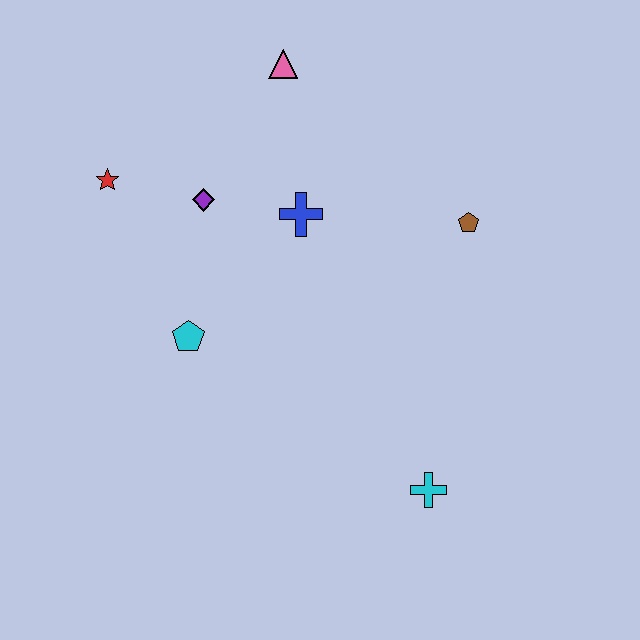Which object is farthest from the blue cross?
The cyan cross is farthest from the blue cross.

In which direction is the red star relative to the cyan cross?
The red star is to the left of the cyan cross.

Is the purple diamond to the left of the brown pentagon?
Yes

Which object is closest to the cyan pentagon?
The purple diamond is closest to the cyan pentagon.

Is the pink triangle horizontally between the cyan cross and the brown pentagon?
No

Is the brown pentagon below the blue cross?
Yes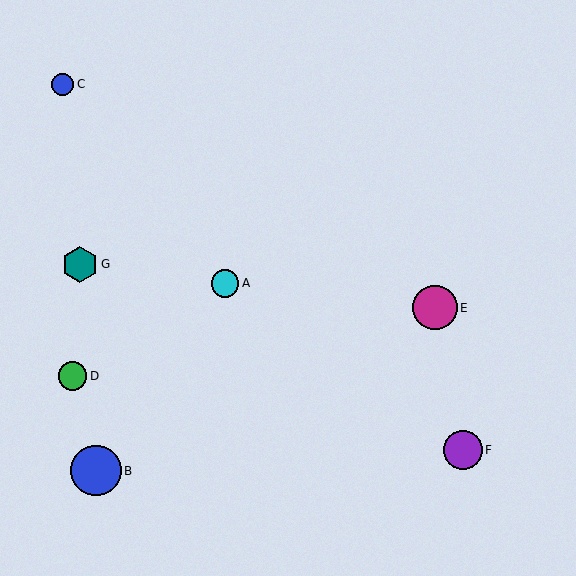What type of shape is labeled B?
Shape B is a blue circle.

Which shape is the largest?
The blue circle (labeled B) is the largest.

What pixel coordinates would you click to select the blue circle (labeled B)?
Click at (96, 471) to select the blue circle B.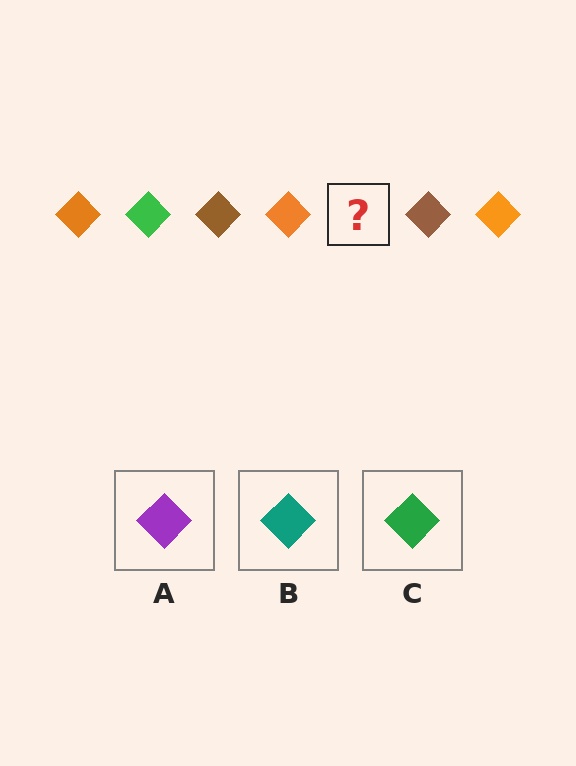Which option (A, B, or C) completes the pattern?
C.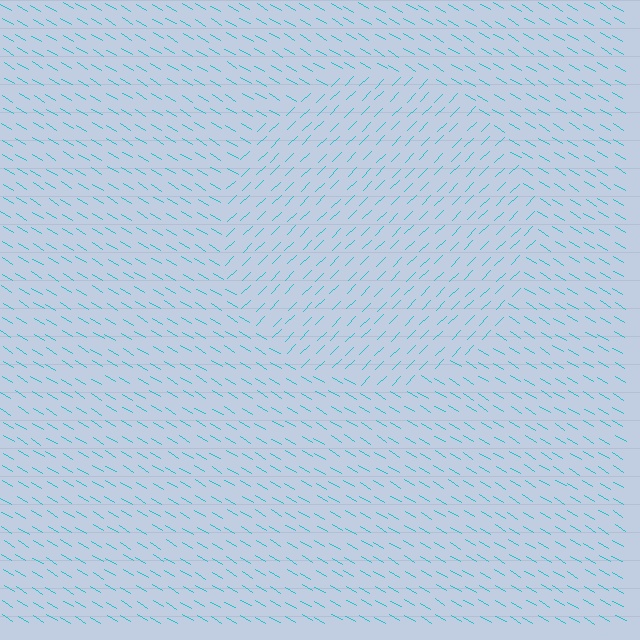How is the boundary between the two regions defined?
The boundary is defined purely by a change in line orientation (approximately 76 degrees difference). All lines are the same color and thickness.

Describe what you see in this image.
The image is filled with small cyan line segments. A circle region in the image has lines oriented differently from the surrounding lines, creating a visible texture boundary.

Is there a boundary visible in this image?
Yes, there is a texture boundary formed by a change in line orientation.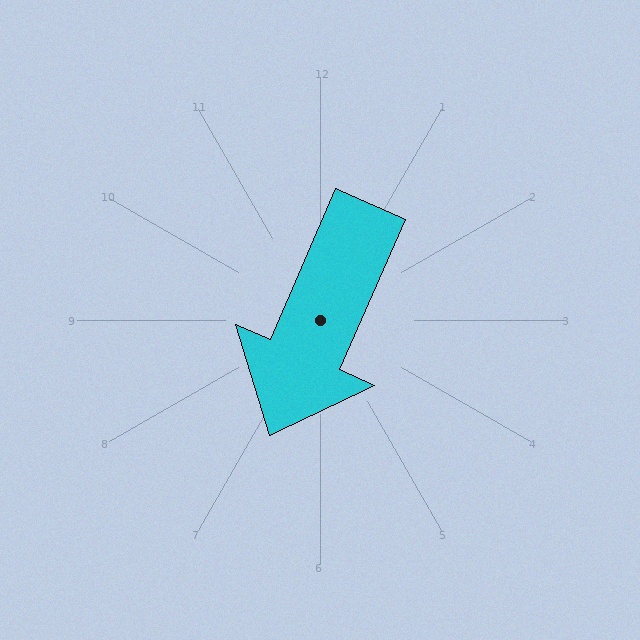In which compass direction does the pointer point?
Southwest.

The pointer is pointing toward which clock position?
Roughly 7 o'clock.